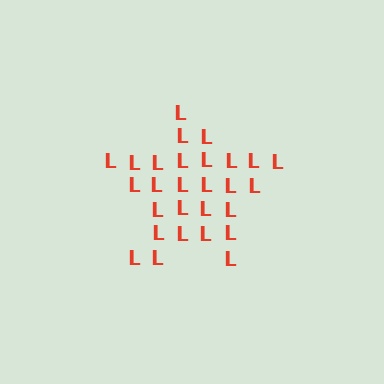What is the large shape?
The large shape is a star.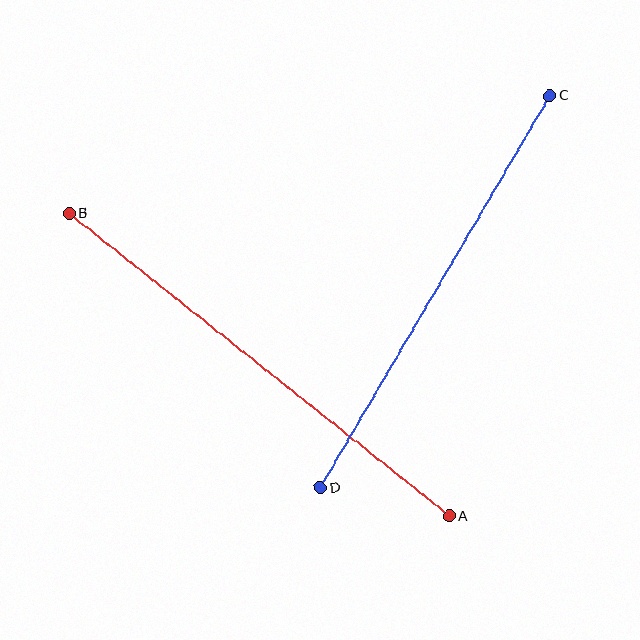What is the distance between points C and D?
The distance is approximately 454 pixels.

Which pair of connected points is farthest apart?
Points A and B are farthest apart.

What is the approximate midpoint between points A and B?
The midpoint is at approximately (259, 365) pixels.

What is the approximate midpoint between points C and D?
The midpoint is at approximately (435, 292) pixels.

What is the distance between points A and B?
The distance is approximately 486 pixels.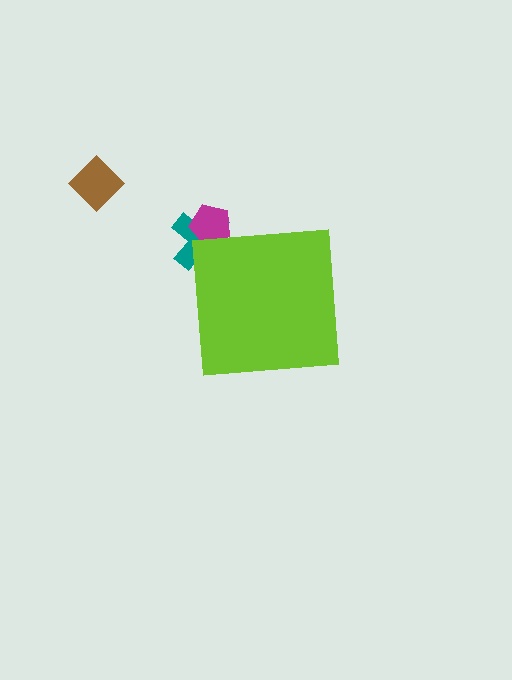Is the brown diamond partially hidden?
No, the brown diamond is fully visible.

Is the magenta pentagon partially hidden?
Yes, the magenta pentagon is partially hidden behind the lime square.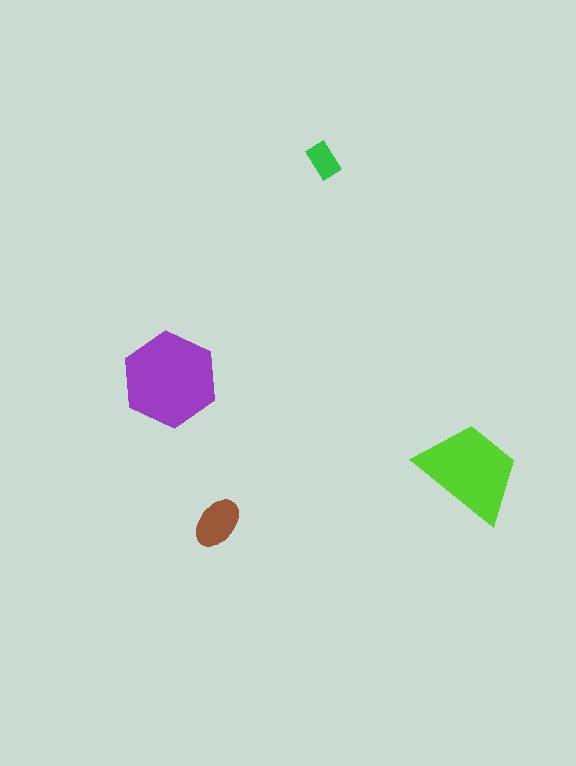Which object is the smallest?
The green rectangle.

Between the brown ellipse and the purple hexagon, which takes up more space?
The purple hexagon.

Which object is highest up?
The green rectangle is topmost.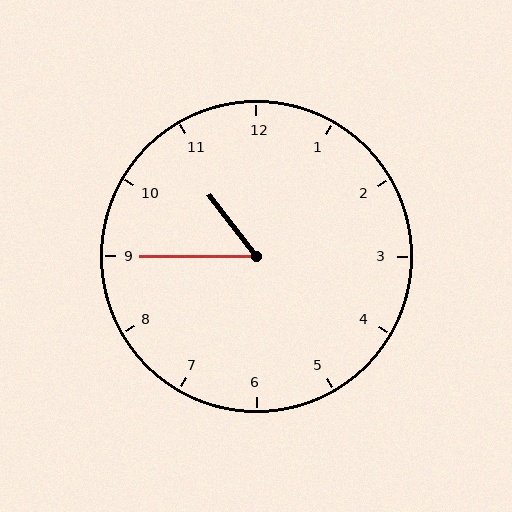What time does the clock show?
10:45.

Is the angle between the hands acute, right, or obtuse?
It is acute.